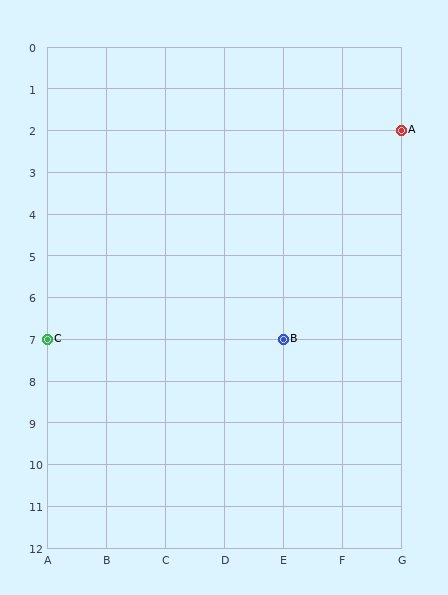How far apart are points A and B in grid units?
Points A and B are 2 columns and 5 rows apart (about 5.4 grid units diagonally).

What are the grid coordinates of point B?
Point B is at grid coordinates (E, 7).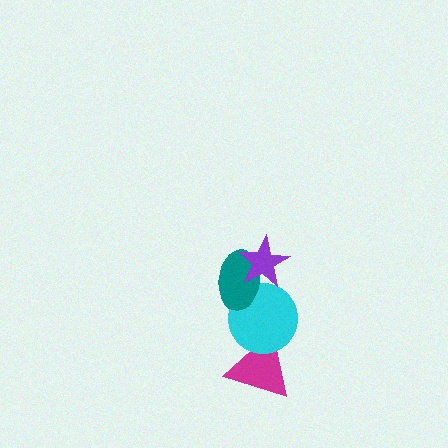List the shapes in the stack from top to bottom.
From top to bottom: the purple star, the teal ellipse, the cyan circle, the magenta triangle.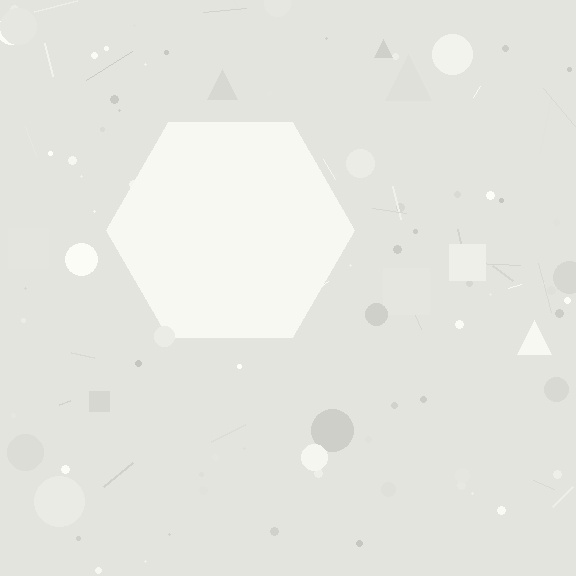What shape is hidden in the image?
A hexagon is hidden in the image.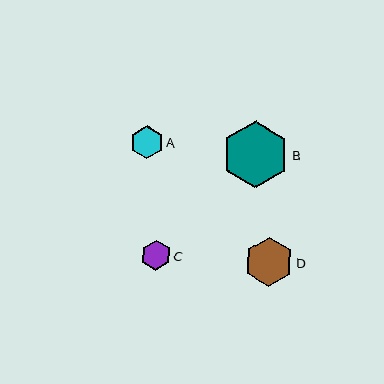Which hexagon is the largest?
Hexagon B is the largest with a size of approximately 67 pixels.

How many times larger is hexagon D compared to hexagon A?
Hexagon D is approximately 1.5 times the size of hexagon A.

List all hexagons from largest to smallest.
From largest to smallest: B, D, A, C.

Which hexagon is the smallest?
Hexagon C is the smallest with a size of approximately 30 pixels.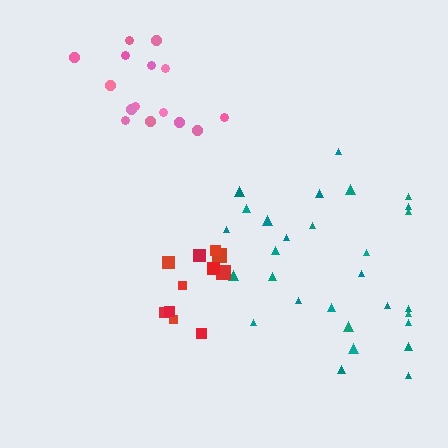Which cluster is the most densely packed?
Red.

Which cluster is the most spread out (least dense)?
Teal.